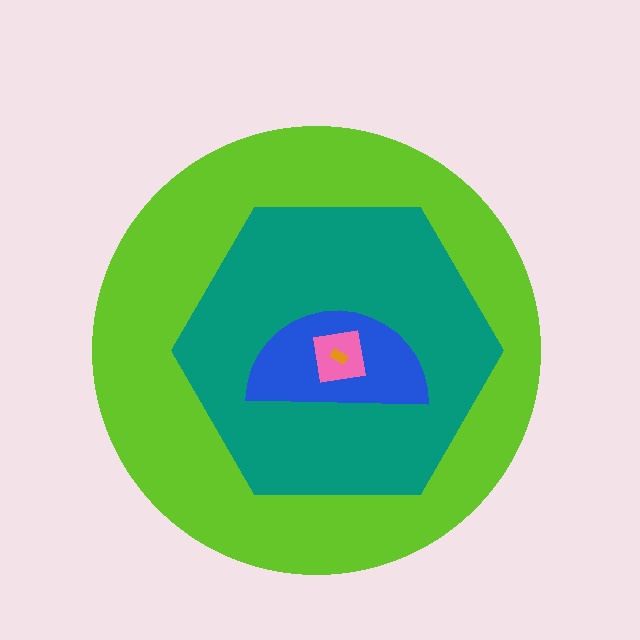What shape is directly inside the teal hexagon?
The blue semicircle.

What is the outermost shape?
The lime circle.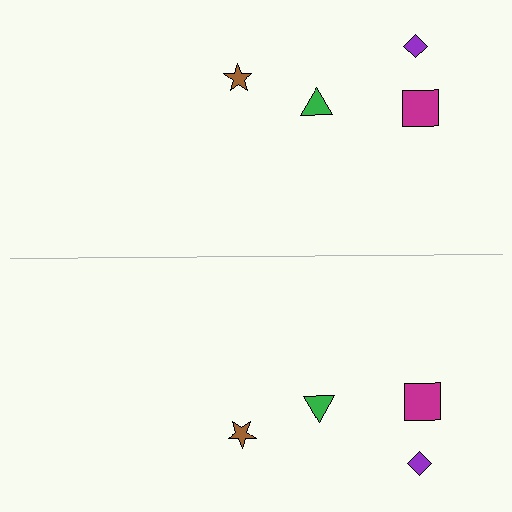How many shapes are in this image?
There are 8 shapes in this image.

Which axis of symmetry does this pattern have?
The pattern has a horizontal axis of symmetry running through the center of the image.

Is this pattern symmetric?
Yes, this pattern has bilateral (reflection) symmetry.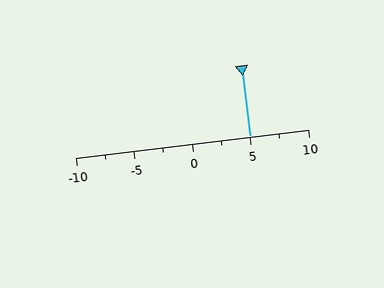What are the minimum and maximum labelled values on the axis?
The axis runs from -10 to 10.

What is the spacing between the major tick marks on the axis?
The major ticks are spaced 5 apart.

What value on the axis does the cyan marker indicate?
The marker indicates approximately 5.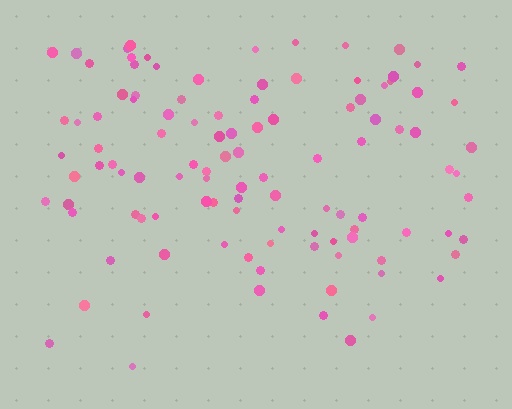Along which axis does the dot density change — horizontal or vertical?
Vertical.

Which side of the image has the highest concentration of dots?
The top.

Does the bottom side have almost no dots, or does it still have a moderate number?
Still a moderate number, just noticeably fewer than the top.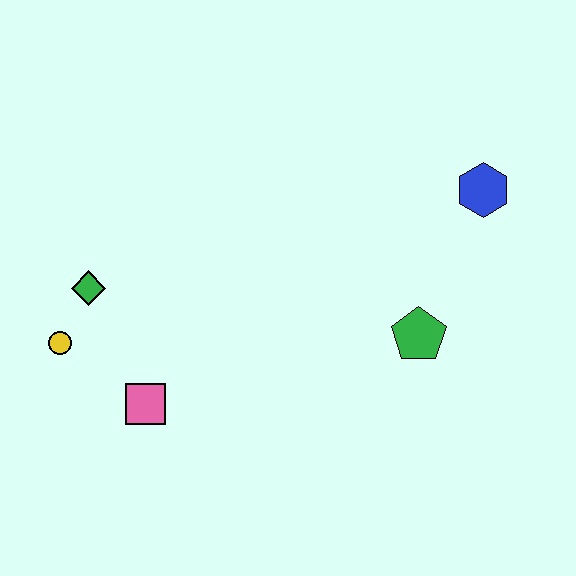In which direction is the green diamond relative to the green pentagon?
The green diamond is to the left of the green pentagon.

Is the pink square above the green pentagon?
No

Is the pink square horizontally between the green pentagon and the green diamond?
Yes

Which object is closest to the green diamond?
The yellow circle is closest to the green diamond.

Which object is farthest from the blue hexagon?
The yellow circle is farthest from the blue hexagon.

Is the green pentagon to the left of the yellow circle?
No